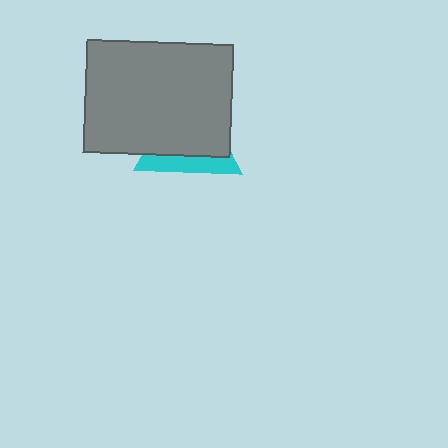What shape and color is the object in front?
The object in front is a gray rectangle.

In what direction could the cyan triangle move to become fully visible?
The cyan triangle could move down. That would shift it out from behind the gray rectangle entirely.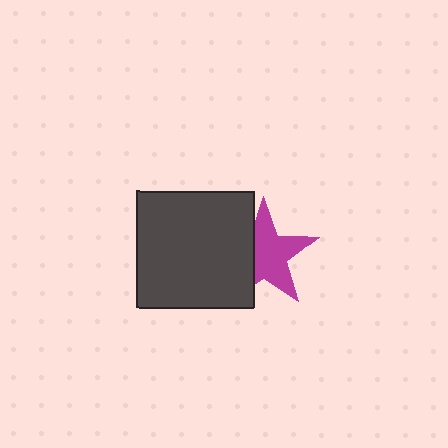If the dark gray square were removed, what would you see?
You would see the complete magenta star.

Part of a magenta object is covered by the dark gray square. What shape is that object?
It is a star.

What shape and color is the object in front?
The object in front is a dark gray square.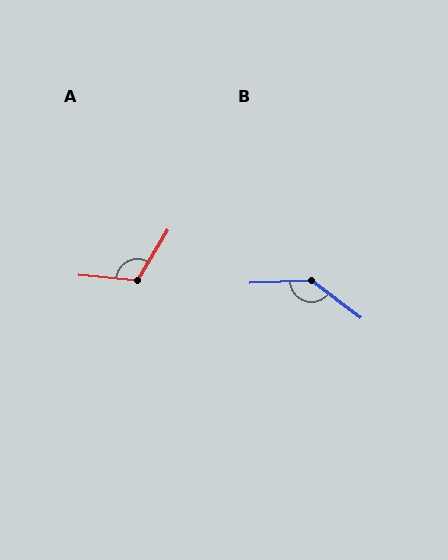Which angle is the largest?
B, at approximately 141 degrees.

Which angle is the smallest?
A, at approximately 116 degrees.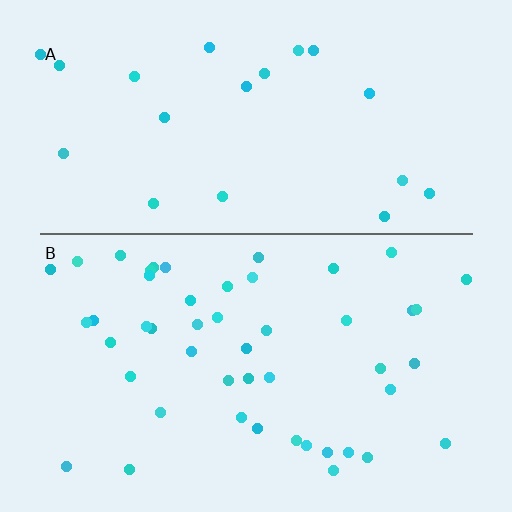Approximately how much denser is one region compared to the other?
Approximately 2.3× — region B over region A.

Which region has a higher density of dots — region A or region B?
B (the bottom).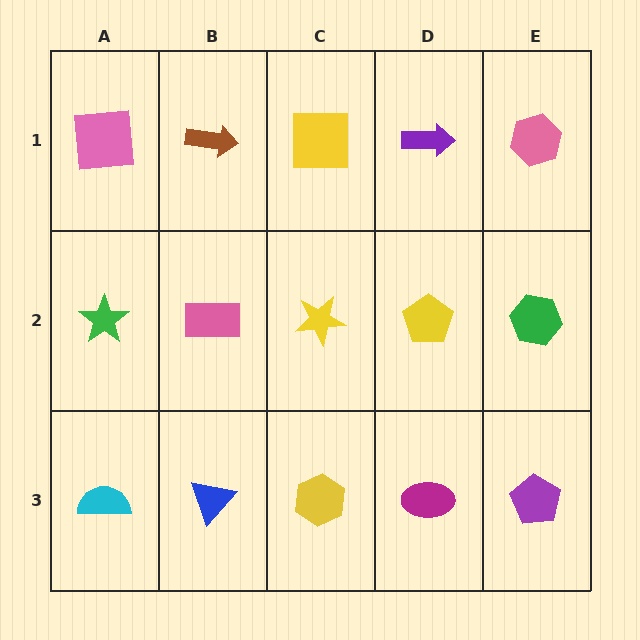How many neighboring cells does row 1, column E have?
2.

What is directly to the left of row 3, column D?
A yellow hexagon.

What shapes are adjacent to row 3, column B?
A pink rectangle (row 2, column B), a cyan semicircle (row 3, column A), a yellow hexagon (row 3, column C).